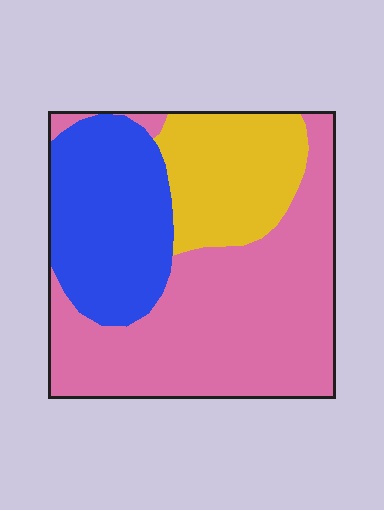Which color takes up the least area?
Yellow, at roughly 20%.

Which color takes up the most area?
Pink, at roughly 50%.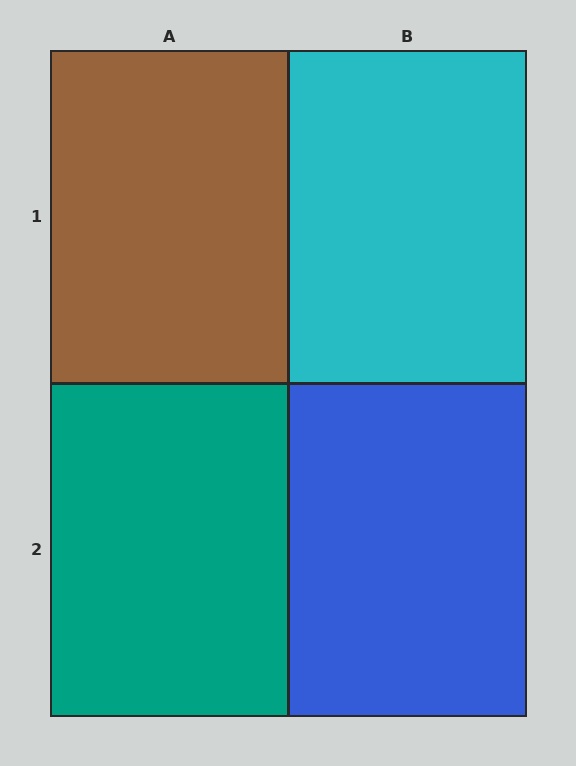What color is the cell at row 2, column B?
Blue.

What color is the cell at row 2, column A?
Teal.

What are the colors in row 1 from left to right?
Brown, cyan.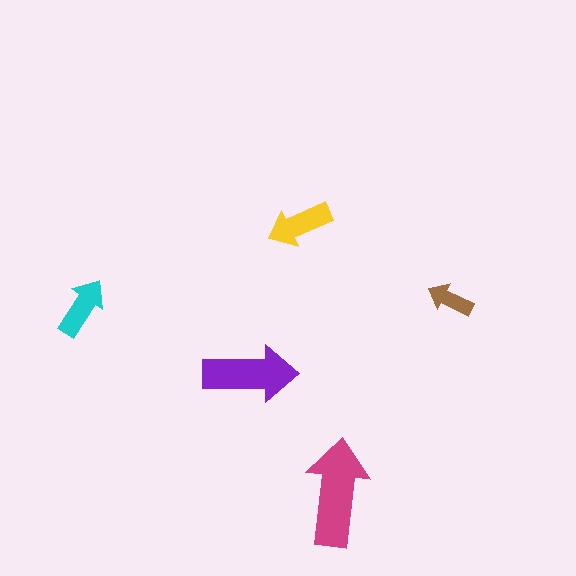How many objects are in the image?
There are 5 objects in the image.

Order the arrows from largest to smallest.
the magenta one, the purple one, the yellow one, the cyan one, the brown one.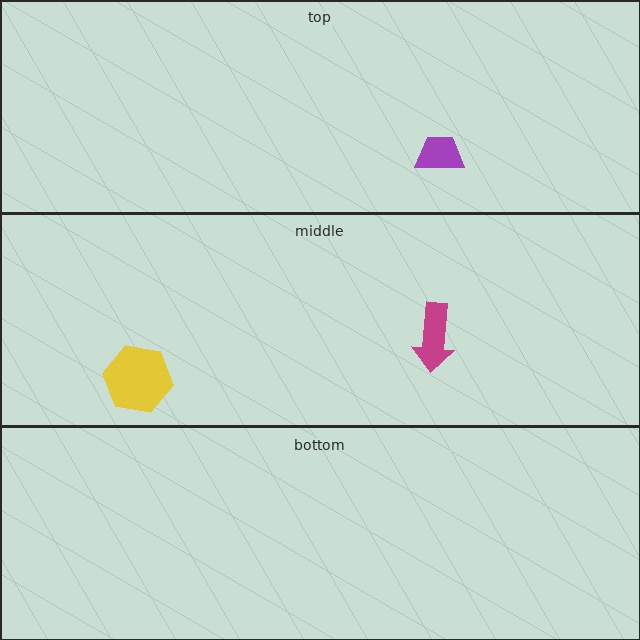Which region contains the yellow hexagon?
The middle region.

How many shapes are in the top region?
1.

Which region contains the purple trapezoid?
The top region.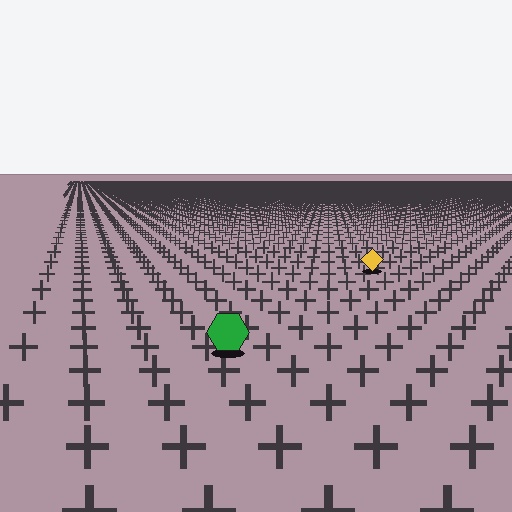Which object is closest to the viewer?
The green hexagon is closest. The texture marks near it are larger and more spread out.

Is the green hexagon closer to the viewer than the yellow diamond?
Yes. The green hexagon is closer — you can tell from the texture gradient: the ground texture is coarser near it.